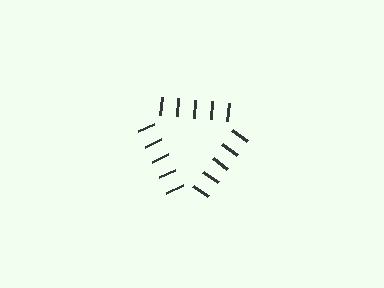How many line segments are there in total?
15 — 5 along each of the 3 edges.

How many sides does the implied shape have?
3 sides — the line-ends trace a triangle.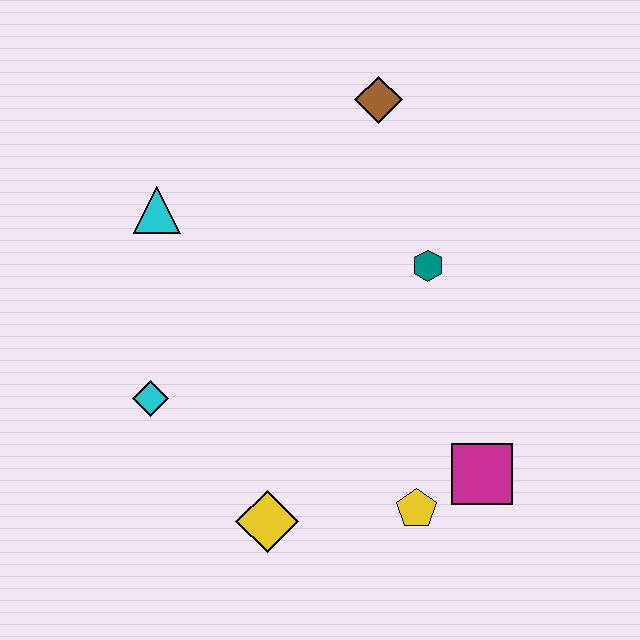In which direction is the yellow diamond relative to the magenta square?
The yellow diamond is to the left of the magenta square.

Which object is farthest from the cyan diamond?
The brown diamond is farthest from the cyan diamond.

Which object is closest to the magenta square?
The yellow pentagon is closest to the magenta square.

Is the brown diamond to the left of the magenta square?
Yes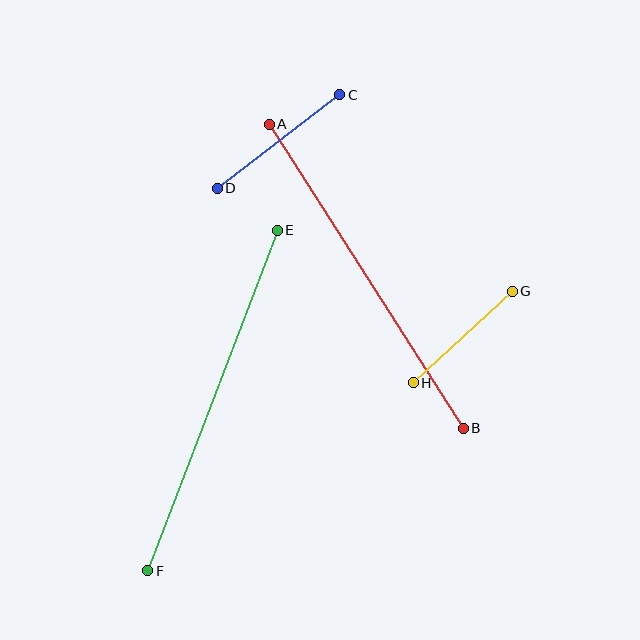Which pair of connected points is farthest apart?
Points E and F are farthest apart.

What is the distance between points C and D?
The distance is approximately 154 pixels.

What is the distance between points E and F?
The distance is approximately 364 pixels.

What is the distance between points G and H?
The distance is approximately 135 pixels.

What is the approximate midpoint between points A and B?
The midpoint is at approximately (366, 276) pixels.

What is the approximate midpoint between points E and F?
The midpoint is at approximately (212, 401) pixels.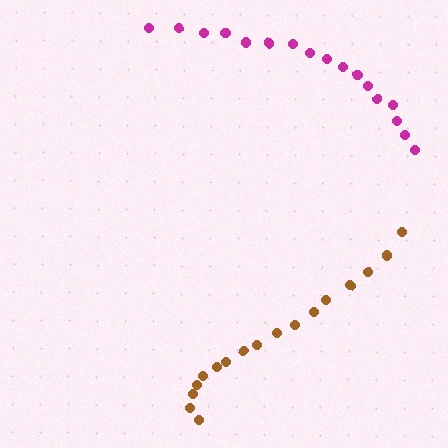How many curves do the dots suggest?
There are 2 distinct paths.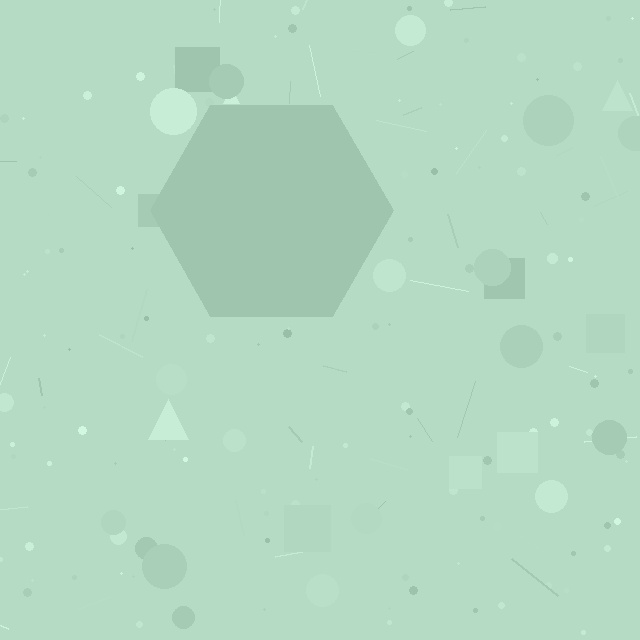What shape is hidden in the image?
A hexagon is hidden in the image.